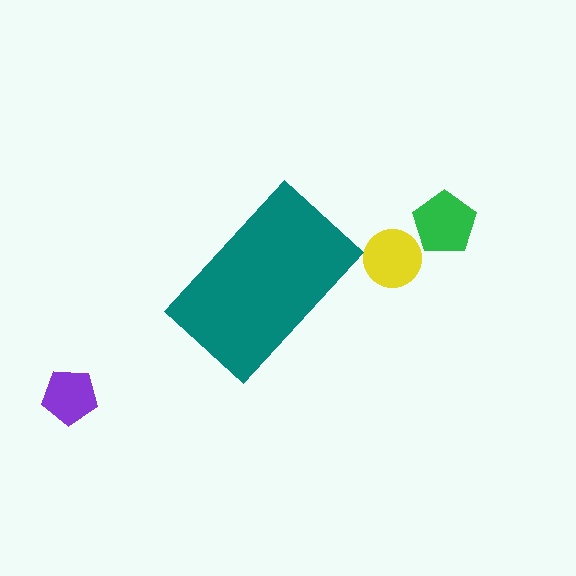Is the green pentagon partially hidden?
No, the green pentagon is fully visible.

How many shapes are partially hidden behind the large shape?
0 shapes are partially hidden.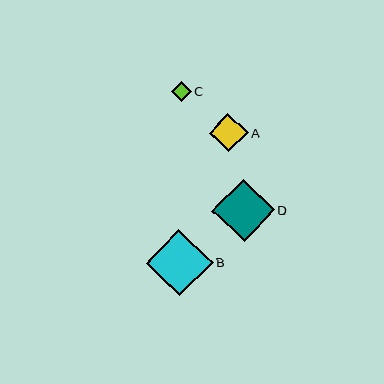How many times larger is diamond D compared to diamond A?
Diamond D is approximately 1.6 times the size of diamond A.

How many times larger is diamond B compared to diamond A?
Diamond B is approximately 1.7 times the size of diamond A.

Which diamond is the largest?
Diamond B is the largest with a size of approximately 67 pixels.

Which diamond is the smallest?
Diamond C is the smallest with a size of approximately 20 pixels.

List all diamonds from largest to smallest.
From largest to smallest: B, D, A, C.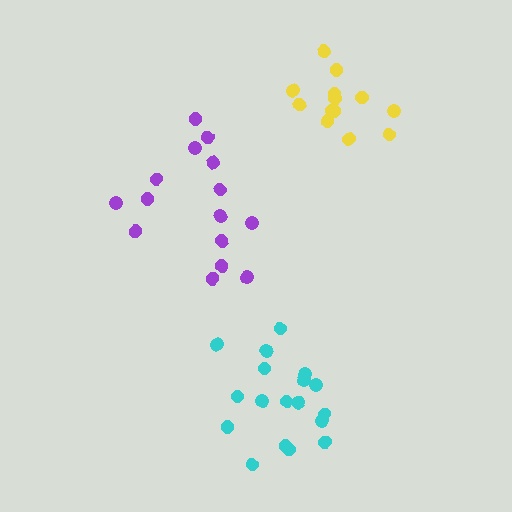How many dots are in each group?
Group 1: 15 dots, Group 2: 18 dots, Group 3: 13 dots (46 total).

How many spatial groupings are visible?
There are 3 spatial groupings.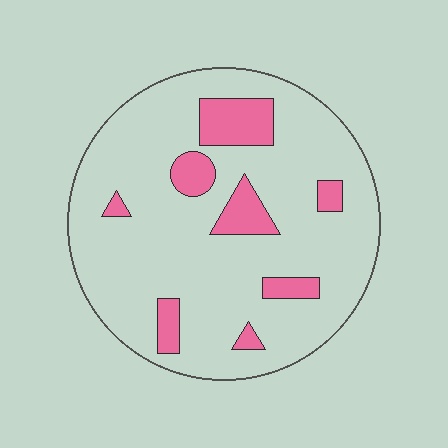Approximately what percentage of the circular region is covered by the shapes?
Approximately 15%.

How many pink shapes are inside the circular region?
8.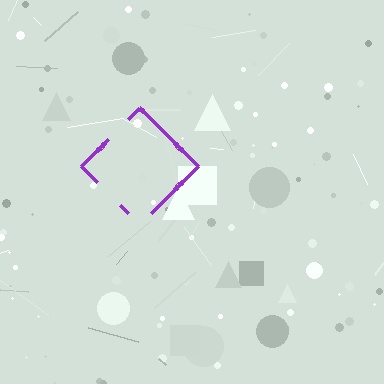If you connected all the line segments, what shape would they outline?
They would outline a diamond.